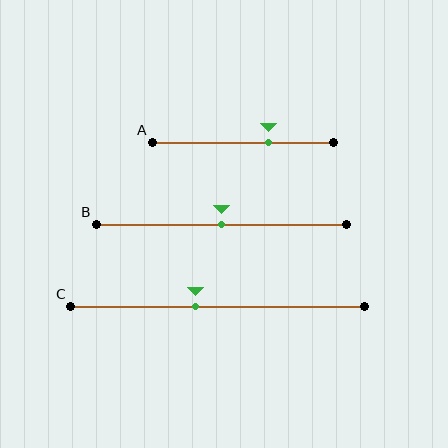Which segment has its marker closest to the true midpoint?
Segment B has its marker closest to the true midpoint.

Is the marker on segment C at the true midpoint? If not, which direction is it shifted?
No, the marker on segment C is shifted to the left by about 8% of the segment length.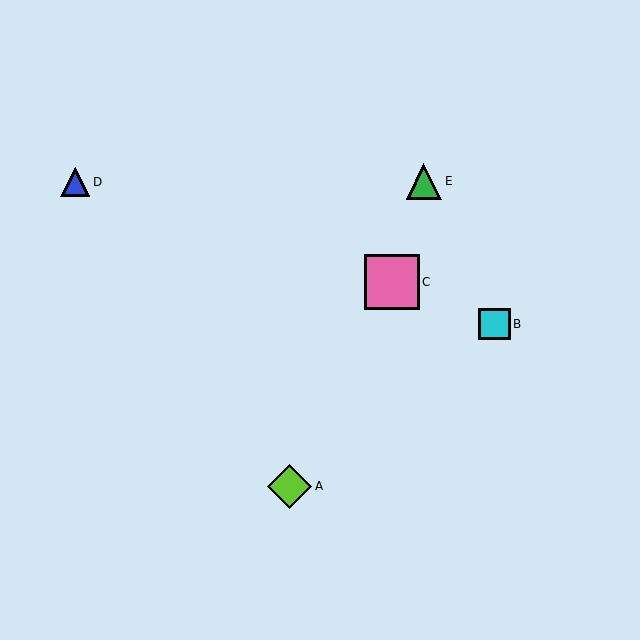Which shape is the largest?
The pink square (labeled C) is the largest.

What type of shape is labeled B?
Shape B is a cyan square.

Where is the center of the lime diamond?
The center of the lime diamond is at (289, 486).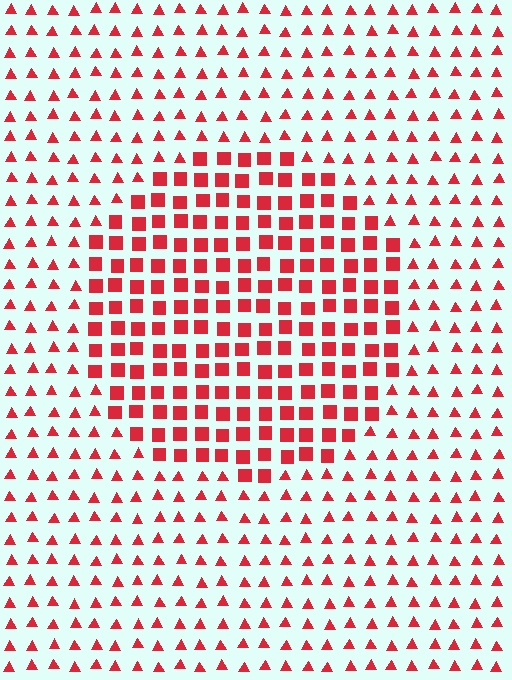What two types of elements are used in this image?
The image uses squares inside the circle region and triangles outside it.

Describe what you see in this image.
The image is filled with small red elements arranged in a uniform grid. A circle-shaped region contains squares, while the surrounding area contains triangles. The boundary is defined purely by the change in element shape.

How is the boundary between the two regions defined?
The boundary is defined by a change in element shape: squares inside vs. triangles outside. All elements share the same color and spacing.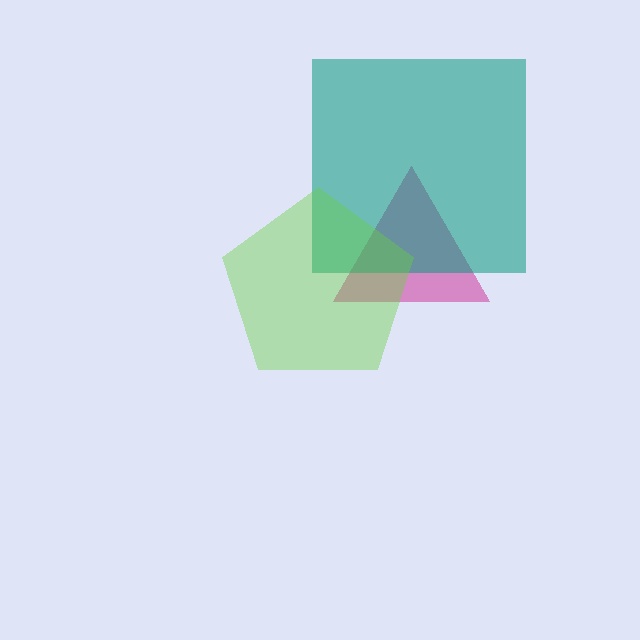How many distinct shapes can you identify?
There are 3 distinct shapes: a magenta triangle, a teal square, a lime pentagon.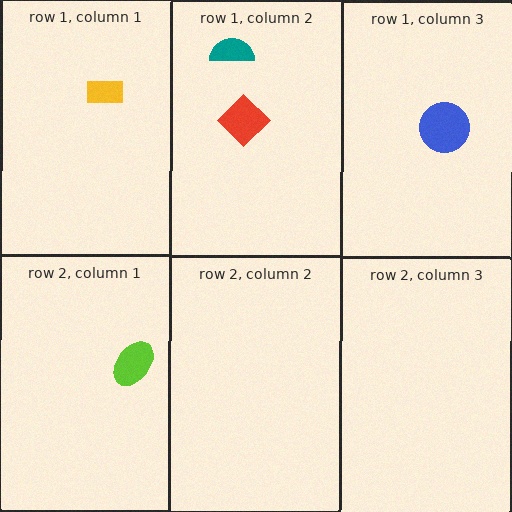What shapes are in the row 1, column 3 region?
The blue circle.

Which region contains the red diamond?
The row 1, column 2 region.